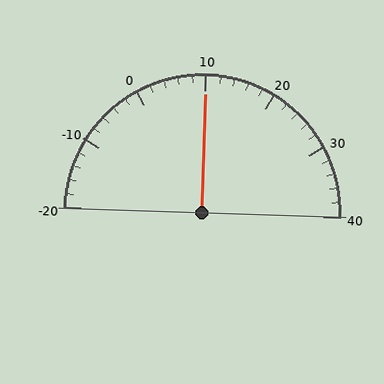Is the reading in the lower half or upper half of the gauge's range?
The reading is in the upper half of the range (-20 to 40).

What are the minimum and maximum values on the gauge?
The gauge ranges from -20 to 40.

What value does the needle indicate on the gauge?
The needle indicates approximately 10.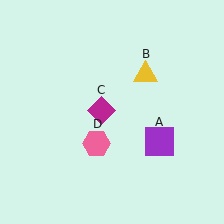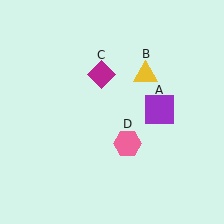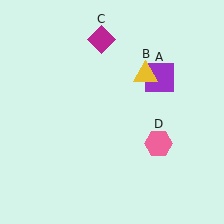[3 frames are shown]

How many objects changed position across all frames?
3 objects changed position: purple square (object A), magenta diamond (object C), pink hexagon (object D).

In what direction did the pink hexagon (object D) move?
The pink hexagon (object D) moved right.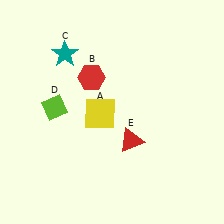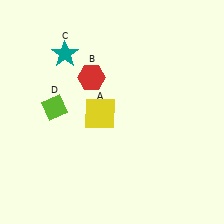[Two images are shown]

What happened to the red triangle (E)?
The red triangle (E) was removed in Image 2. It was in the bottom-right area of Image 1.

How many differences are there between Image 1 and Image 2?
There is 1 difference between the two images.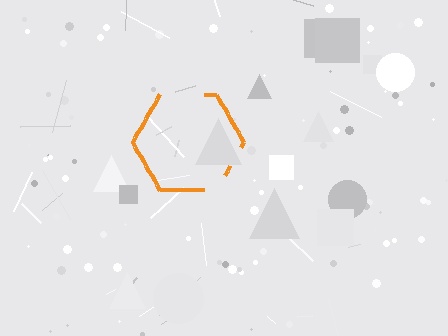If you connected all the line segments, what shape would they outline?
They would outline a hexagon.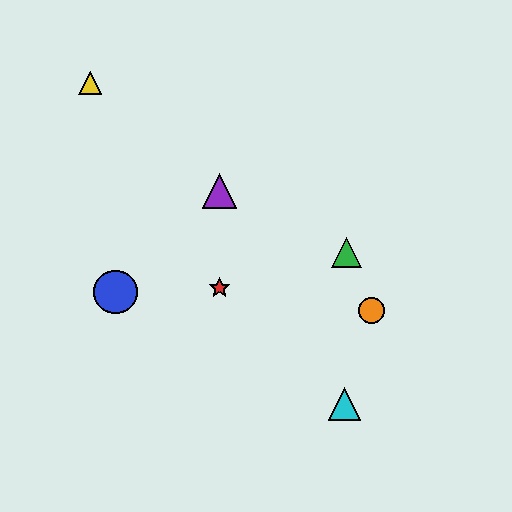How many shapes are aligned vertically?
2 shapes (the red star, the purple triangle) are aligned vertically.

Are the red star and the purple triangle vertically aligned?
Yes, both are at x≈219.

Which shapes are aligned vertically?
The red star, the purple triangle are aligned vertically.